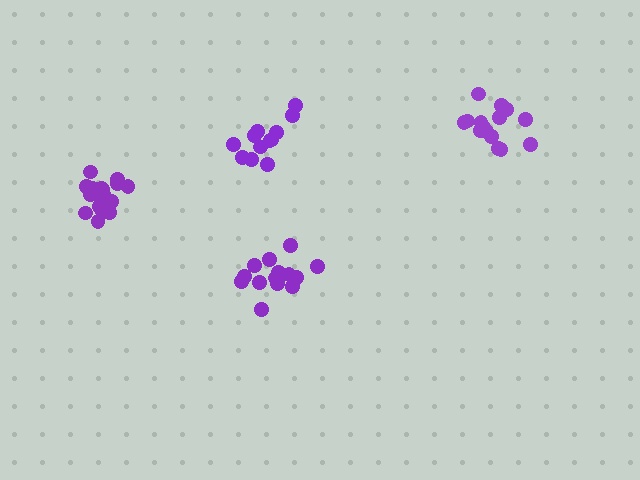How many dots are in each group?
Group 1: 18 dots, Group 2: 15 dots, Group 3: 15 dots, Group 4: 12 dots (60 total).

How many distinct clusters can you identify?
There are 4 distinct clusters.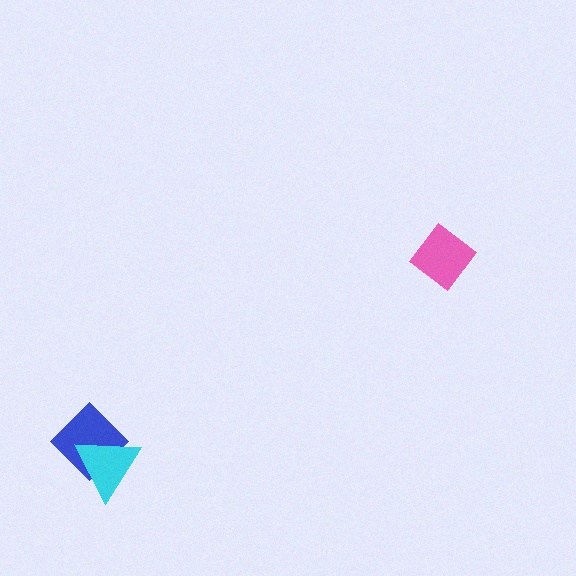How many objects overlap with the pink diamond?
0 objects overlap with the pink diamond.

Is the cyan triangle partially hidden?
No, no other shape covers it.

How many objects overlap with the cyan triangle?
1 object overlaps with the cyan triangle.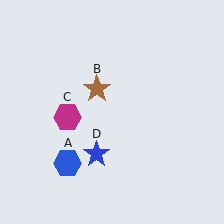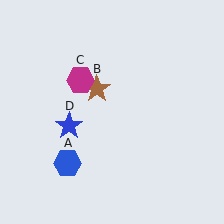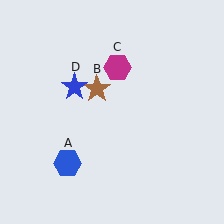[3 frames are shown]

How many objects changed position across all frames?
2 objects changed position: magenta hexagon (object C), blue star (object D).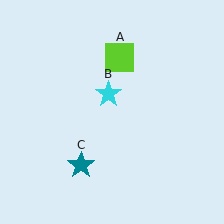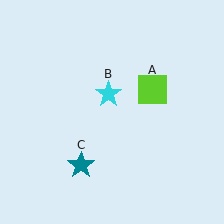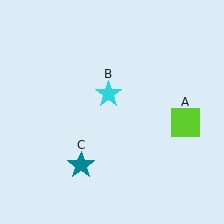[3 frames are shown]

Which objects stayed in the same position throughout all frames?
Cyan star (object B) and teal star (object C) remained stationary.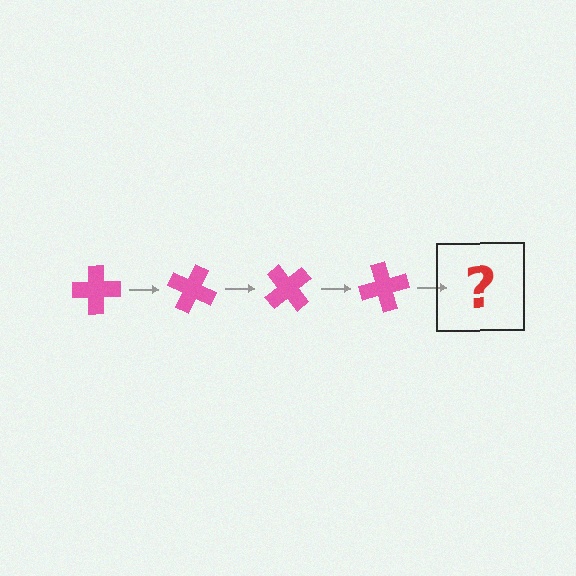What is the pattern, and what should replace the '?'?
The pattern is that the cross rotates 25 degrees each step. The '?' should be a pink cross rotated 100 degrees.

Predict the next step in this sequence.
The next step is a pink cross rotated 100 degrees.